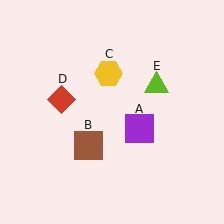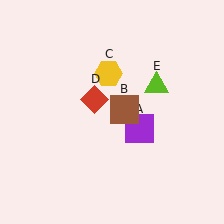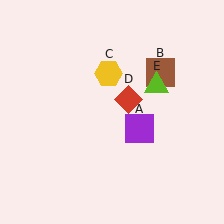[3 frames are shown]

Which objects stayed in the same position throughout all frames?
Purple square (object A) and yellow hexagon (object C) and lime triangle (object E) remained stationary.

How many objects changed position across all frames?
2 objects changed position: brown square (object B), red diamond (object D).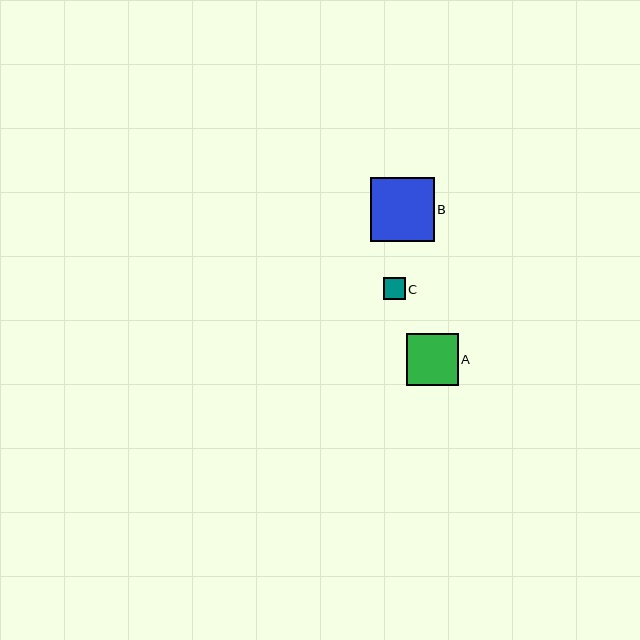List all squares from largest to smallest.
From largest to smallest: B, A, C.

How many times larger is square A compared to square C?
Square A is approximately 2.4 times the size of square C.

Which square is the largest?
Square B is the largest with a size of approximately 64 pixels.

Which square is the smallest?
Square C is the smallest with a size of approximately 21 pixels.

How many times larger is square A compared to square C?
Square A is approximately 2.4 times the size of square C.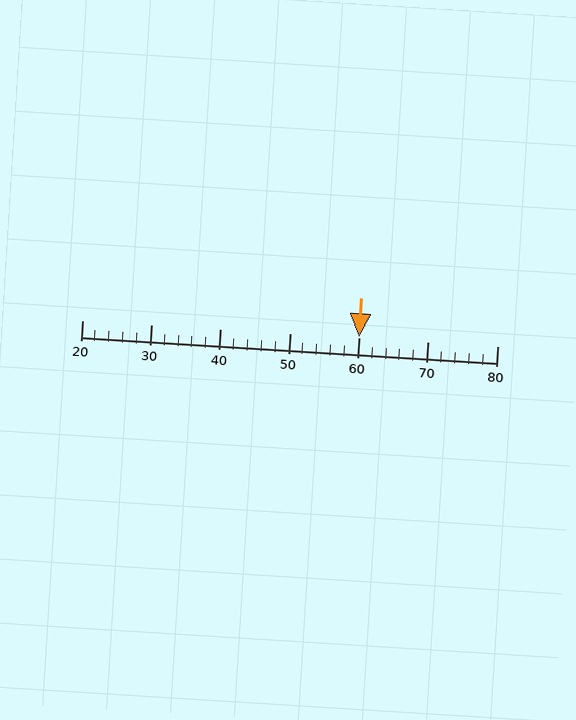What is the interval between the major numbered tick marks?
The major tick marks are spaced 10 units apart.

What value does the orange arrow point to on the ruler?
The orange arrow points to approximately 60.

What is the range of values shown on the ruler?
The ruler shows values from 20 to 80.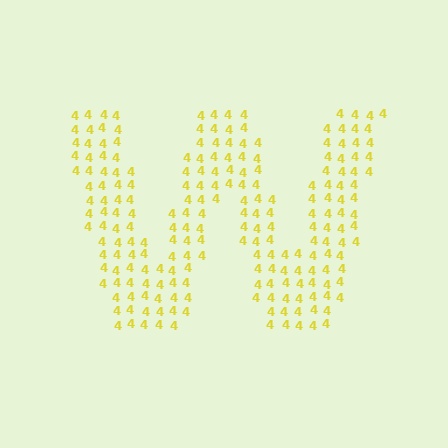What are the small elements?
The small elements are digit 4's.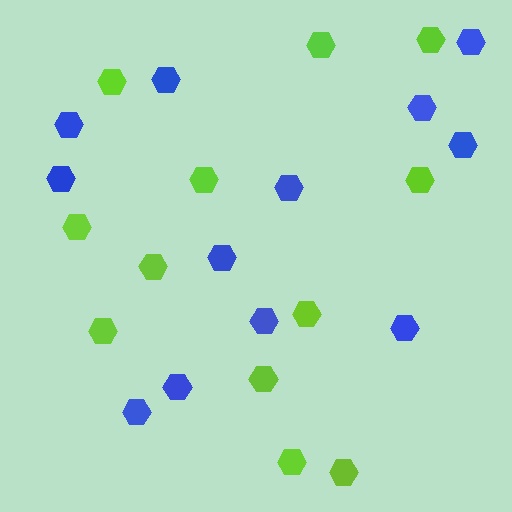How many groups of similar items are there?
There are 2 groups: one group of lime hexagons (12) and one group of blue hexagons (12).